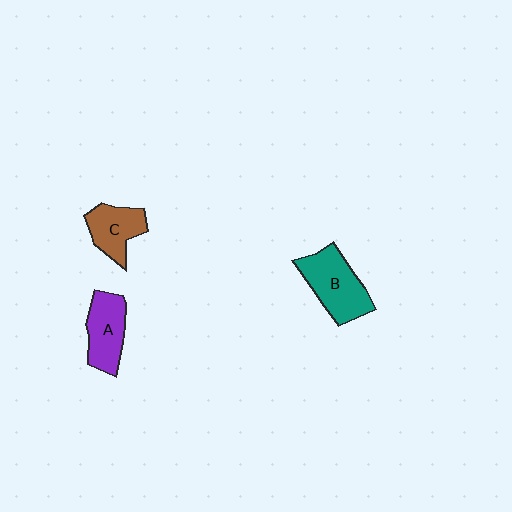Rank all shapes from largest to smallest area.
From largest to smallest: B (teal), A (purple), C (brown).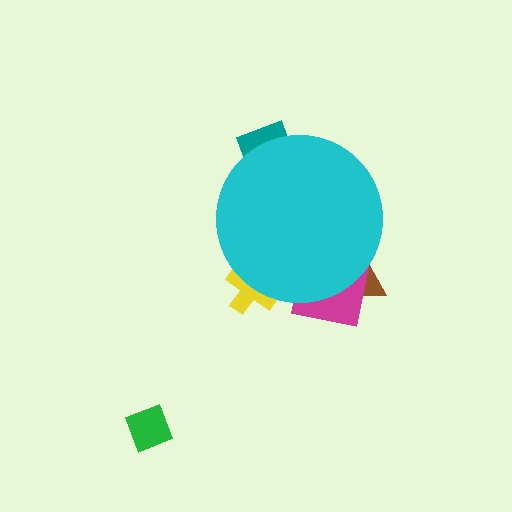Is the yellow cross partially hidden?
Yes, the yellow cross is partially hidden behind the cyan circle.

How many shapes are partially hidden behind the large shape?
4 shapes are partially hidden.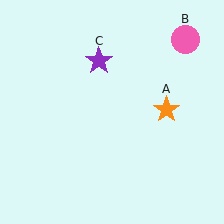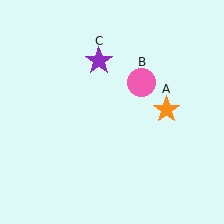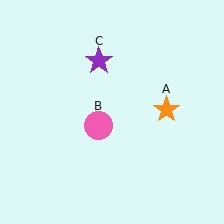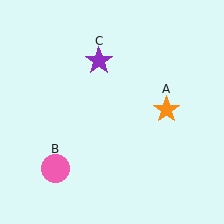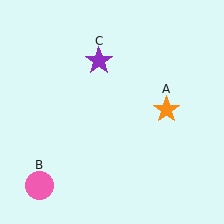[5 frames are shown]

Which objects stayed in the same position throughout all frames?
Orange star (object A) and purple star (object C) remained stationary.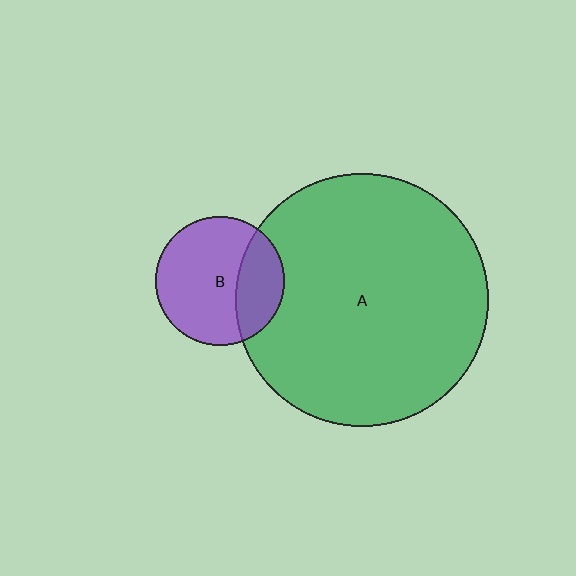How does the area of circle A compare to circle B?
Approximately 3.8 times.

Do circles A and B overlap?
Yes.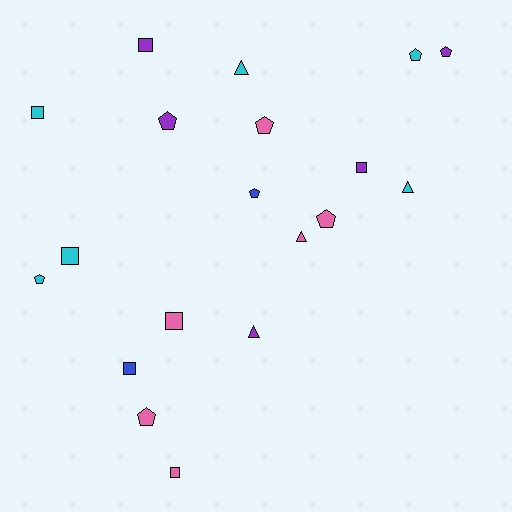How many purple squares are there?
There are 2 purple squares.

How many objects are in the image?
There are 19 objects.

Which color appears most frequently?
Pink, with 6 objects.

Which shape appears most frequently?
Pentagon, with 8 objects.